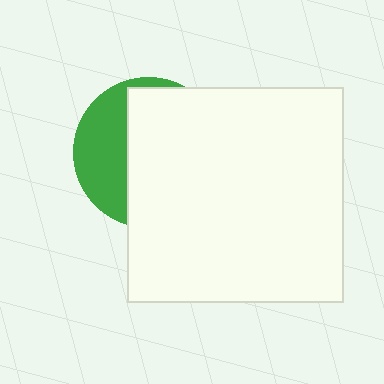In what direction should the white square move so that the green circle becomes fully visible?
The white square should move right. That is the shortest direction to clear the overlap and leave the green circle fully visible.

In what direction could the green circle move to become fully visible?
The green circle could move left. That would shift it out from behind the white square entirely.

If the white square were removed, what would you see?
You would see the complete green circle.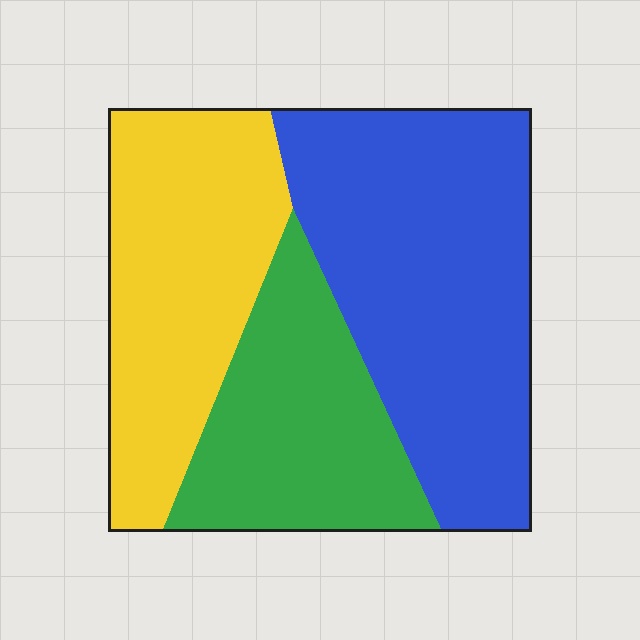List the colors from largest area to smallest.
From largest to smallest: blue, yellow, green.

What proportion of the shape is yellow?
Yellow takes up about one third (1/3) of the shape.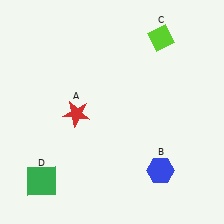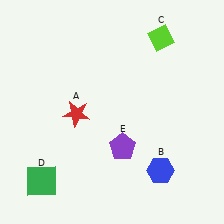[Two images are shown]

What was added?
A purple pentagon (E) was added in Image 2.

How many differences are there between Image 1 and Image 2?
There is 1 difference between the two images.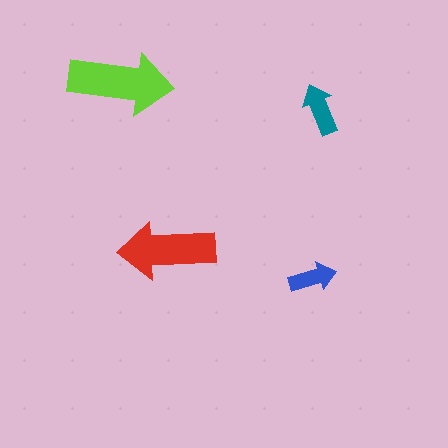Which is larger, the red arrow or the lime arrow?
The lime one.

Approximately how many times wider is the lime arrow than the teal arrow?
About 2 times wider.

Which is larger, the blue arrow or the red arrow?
The red one.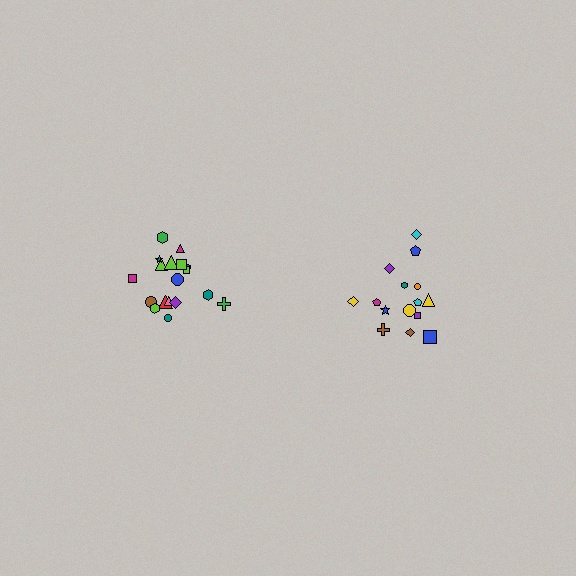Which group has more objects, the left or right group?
The left group.